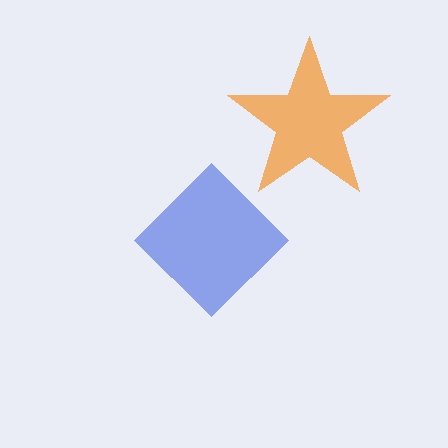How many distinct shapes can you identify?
There are 2 distinct shapes: an orange star, a blue diamond.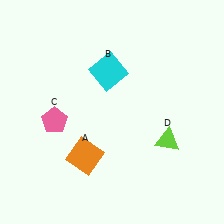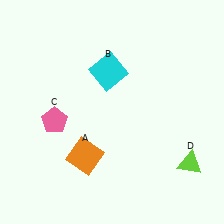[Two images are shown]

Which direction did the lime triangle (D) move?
The lime triangle (D) moved down.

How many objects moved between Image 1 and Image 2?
1 object moved between the two images.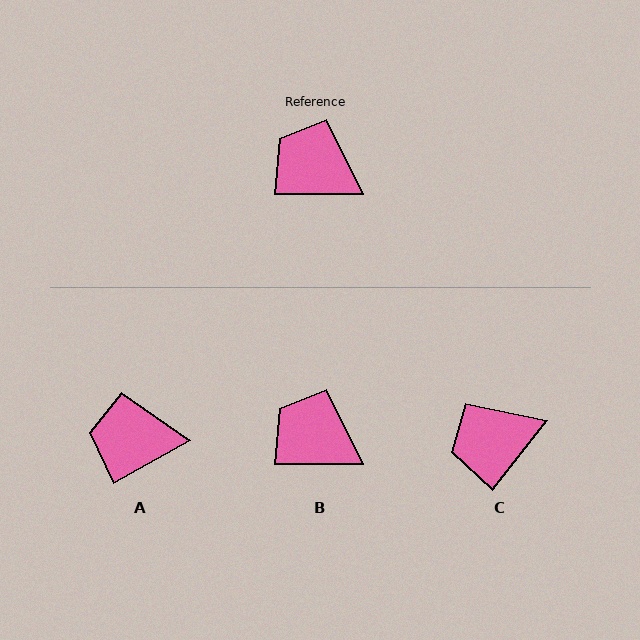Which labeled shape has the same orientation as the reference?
B.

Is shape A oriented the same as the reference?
No, it is off by about 30 degrees.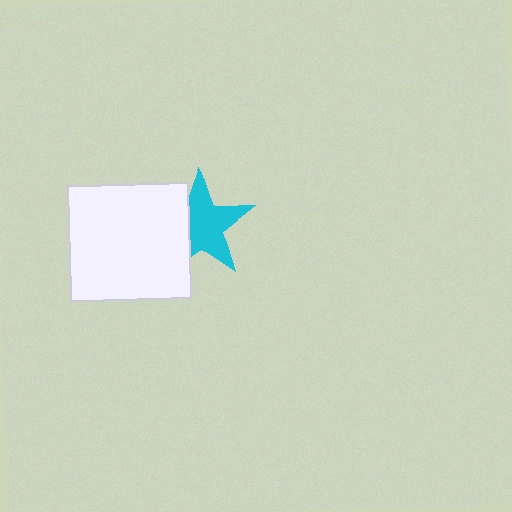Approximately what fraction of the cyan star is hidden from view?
Roughly 32% of the cyan star is hidden behind the white rectangle.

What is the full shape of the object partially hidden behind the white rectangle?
The partially hidden object is a cyan star.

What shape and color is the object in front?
The object in front is a white rectangle.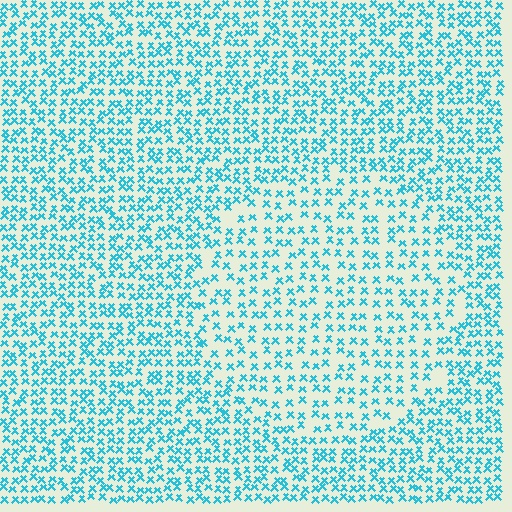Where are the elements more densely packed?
The elements are more densely packed outside the circle boundary.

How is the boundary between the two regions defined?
The boundary is defined by a change in element density (approximately 1.6x ratio). All elements are the same color, size, and shape.